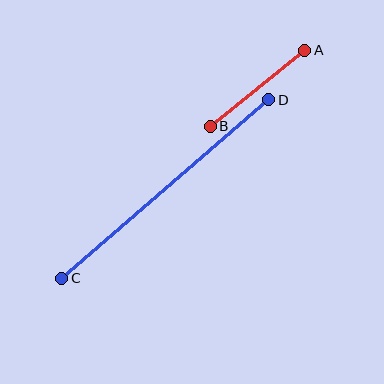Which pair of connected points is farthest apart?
Points C and D are farthest apart.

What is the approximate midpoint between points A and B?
The midpoint is at approximately (258, 88) pixels.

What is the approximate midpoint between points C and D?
The midpoint is at approximately (165, 189) pixels.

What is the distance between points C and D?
The distance is approximately 274 pixels.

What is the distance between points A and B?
The distance is approximately 121 pixels.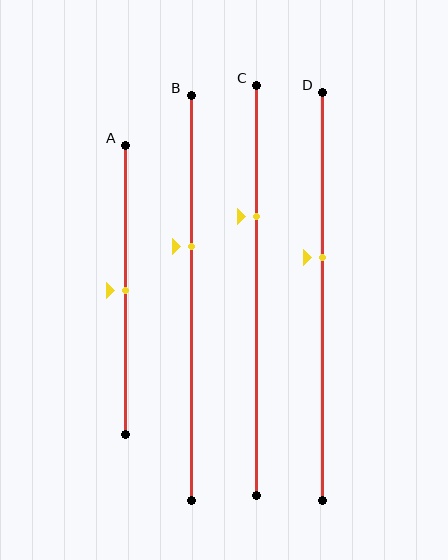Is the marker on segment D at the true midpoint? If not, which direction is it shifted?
No, the marker on segment D is shifted upward by about 10% of the segment length.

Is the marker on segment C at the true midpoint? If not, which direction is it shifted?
No, the marker on segment C is shifted upward by about 18% of the segment length.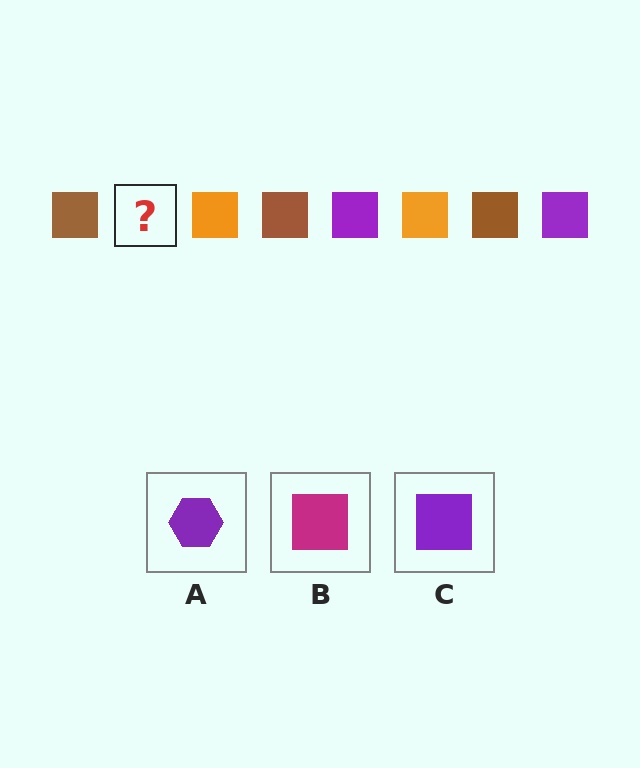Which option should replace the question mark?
Option C.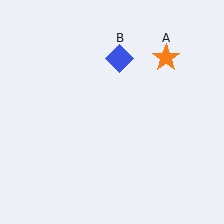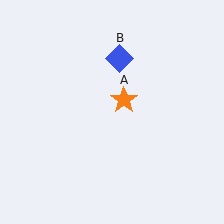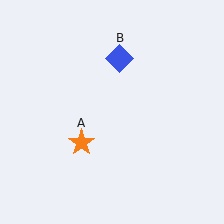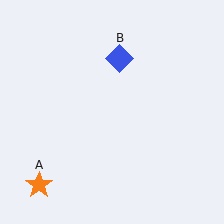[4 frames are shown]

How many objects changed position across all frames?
1 object changed position: orange star (object A).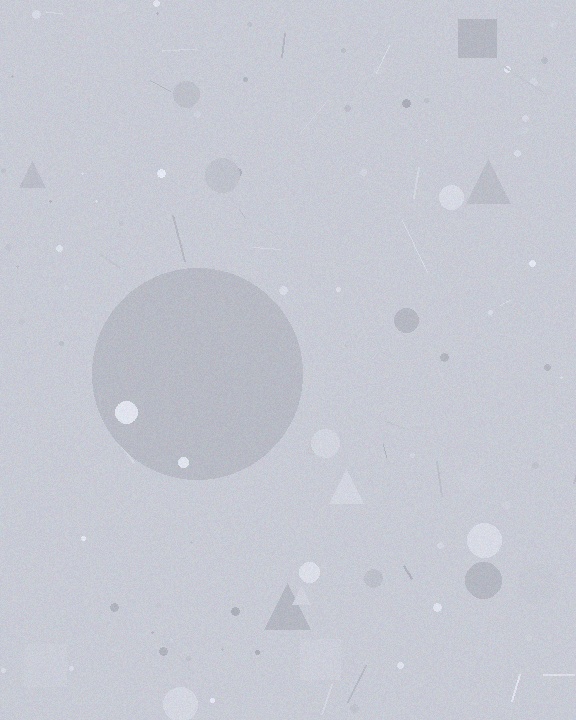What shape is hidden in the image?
A circle is hidden in the image.